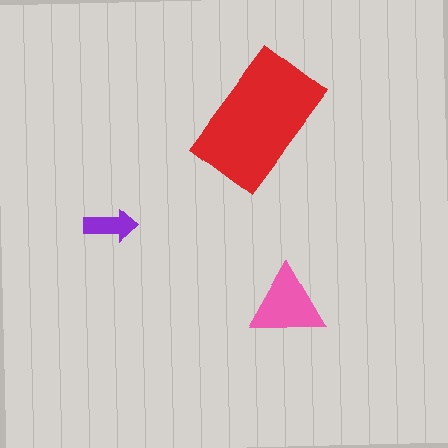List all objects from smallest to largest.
The purple arrow, the pink triangle, the red rectangle.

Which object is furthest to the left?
The purple arrow is leftmost.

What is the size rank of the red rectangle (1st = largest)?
1st.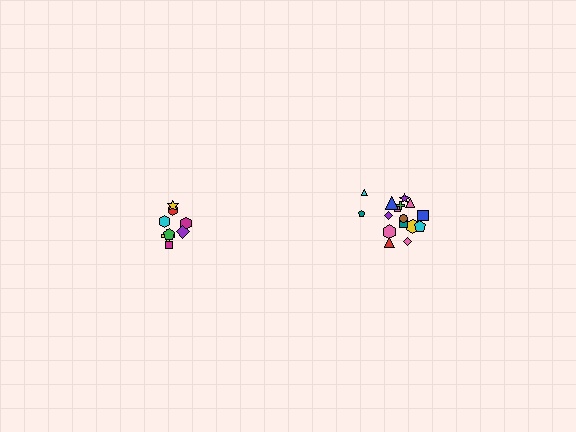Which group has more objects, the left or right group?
The right group.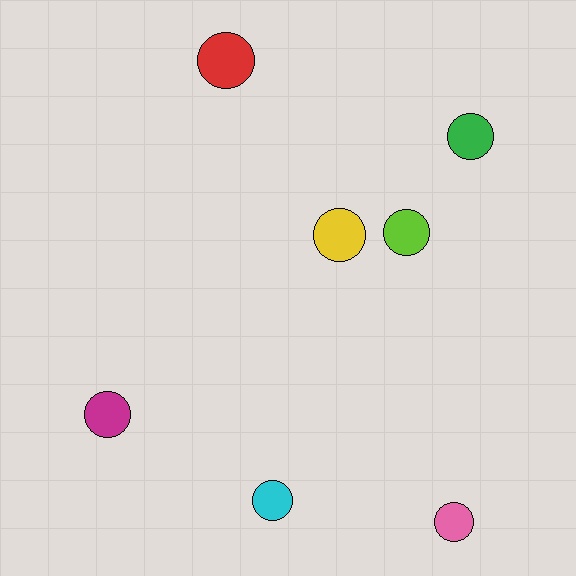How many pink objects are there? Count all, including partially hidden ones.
There is 1 pink object.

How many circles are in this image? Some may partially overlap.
There are 7 circles.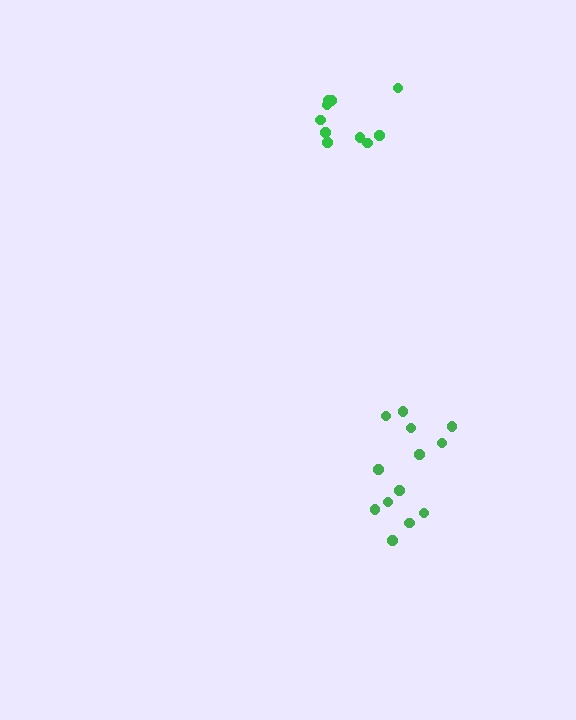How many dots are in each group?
Group 1: 13 dots, Group 2: 10 dots (23 total).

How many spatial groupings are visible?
There are 2 spatial groupings.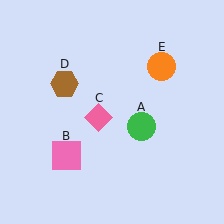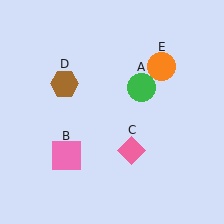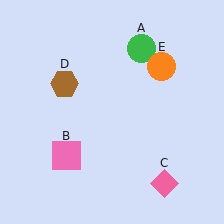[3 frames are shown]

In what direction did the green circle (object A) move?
The green circle (object A) moved up.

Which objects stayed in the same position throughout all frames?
Pink square (object B) and brown hexagon (object D) and orange circle (object E) remained stationary.